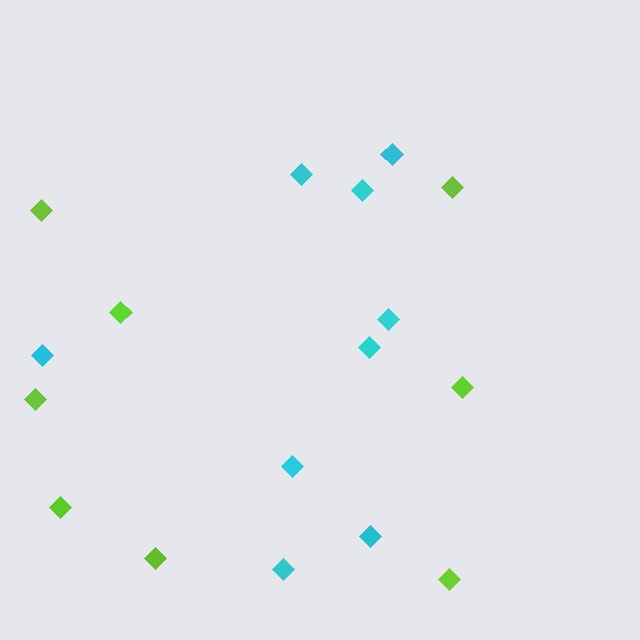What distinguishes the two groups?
There are 2 groups: one group of cyan diamonds (9) and one group of lime diamonds (8).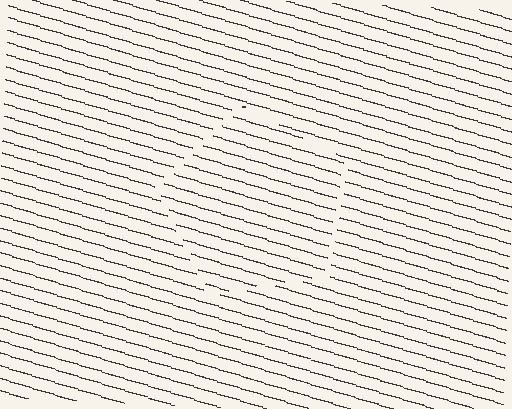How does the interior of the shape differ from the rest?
The interior of the shape contains the same grating, shifted by half a period — the contour is defined by the phase discontinuity where line-ends from the inner and outer gratings abut.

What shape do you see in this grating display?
An illusory pentagon. The interior of the shape contains the same grating, shifted by half a period — the contour is defined by the phase discontinuity where line-ends from the inner and outer gratings abut.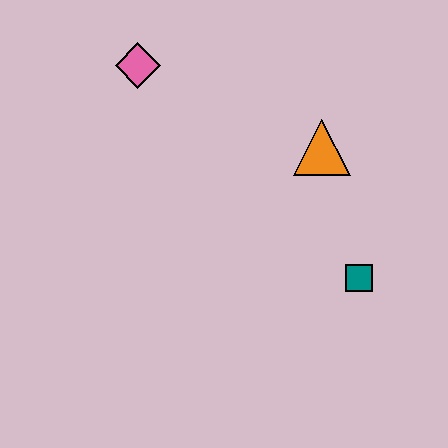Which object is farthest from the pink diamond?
The teal square is farthest from the pink diamond.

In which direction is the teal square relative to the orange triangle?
The teal square is below the orange triangle.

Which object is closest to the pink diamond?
The orange triangle is closest to the pink diamond.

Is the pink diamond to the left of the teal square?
Yes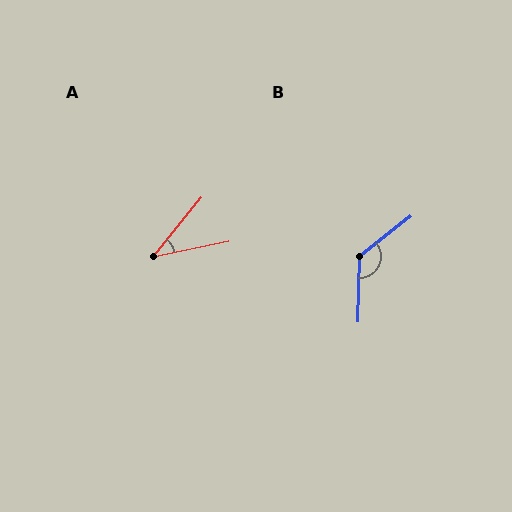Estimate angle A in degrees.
Approximately 39 degrees.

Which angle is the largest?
B, at approximately 129 degrees.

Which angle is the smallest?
A, at approximately 39 degrees.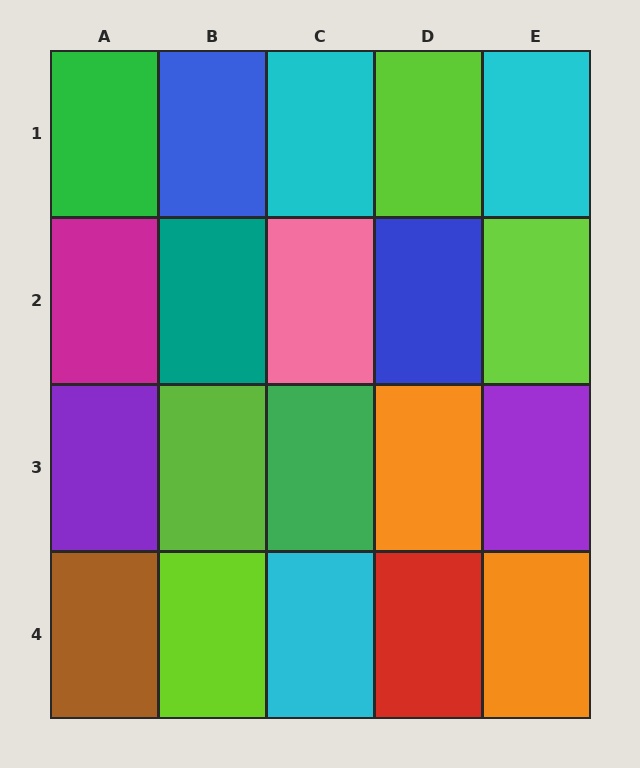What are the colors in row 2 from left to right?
Magenta, teal, pink, blue, lime.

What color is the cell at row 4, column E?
Orange.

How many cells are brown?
1 cell is brown.